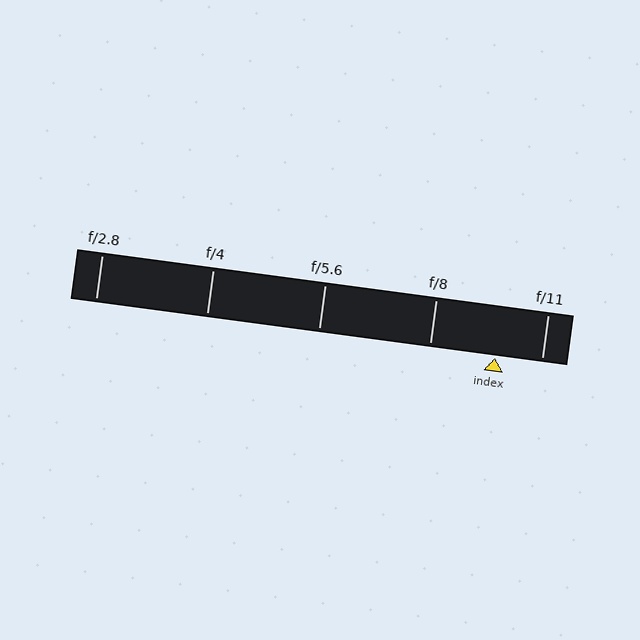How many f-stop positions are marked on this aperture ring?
There are 5 f-stop positions marked.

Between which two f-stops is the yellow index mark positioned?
The index mark is between f/8 and f/11.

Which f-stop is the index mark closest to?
The index mark is closest to f/11.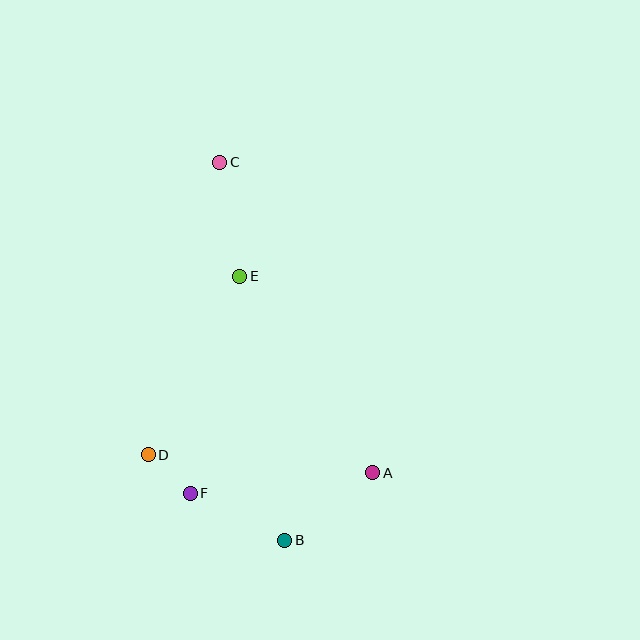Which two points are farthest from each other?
Points B and C are farthest from each other.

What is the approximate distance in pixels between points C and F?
The distance between C and F is approximately 332 pixels.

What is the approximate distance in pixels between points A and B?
The distance between A and B is approximately 111 pixels.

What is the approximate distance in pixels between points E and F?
The distance between E and F is approximately 223 pixels.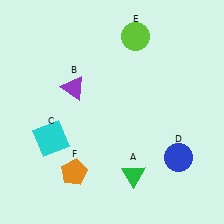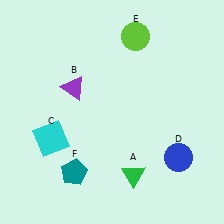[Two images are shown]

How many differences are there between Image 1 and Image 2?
There is 1 difference between the two images.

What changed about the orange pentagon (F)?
In Image 1, F is orange. In Image 2, it changed to teal.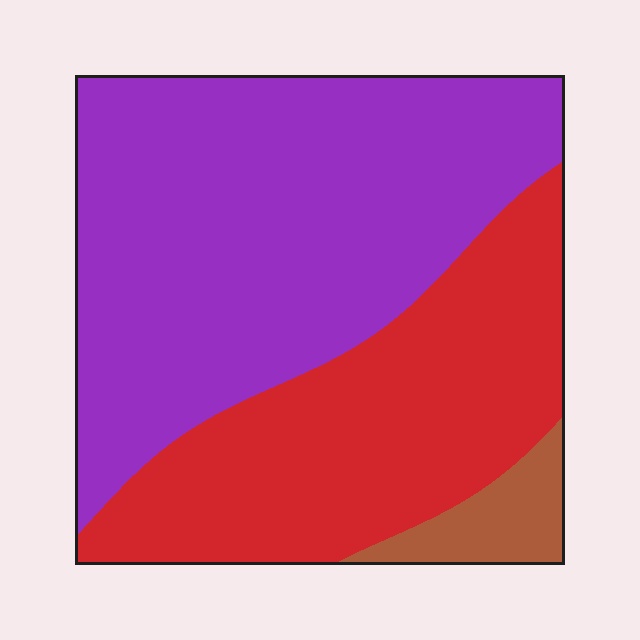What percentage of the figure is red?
Red covers roughly 35% of the figure.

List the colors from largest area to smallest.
From largest to smallest: purple, red, brown.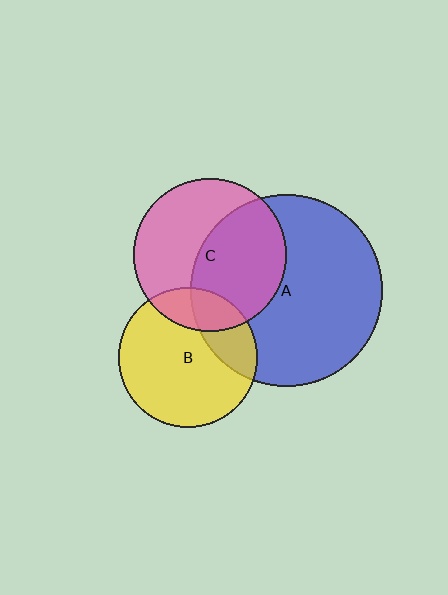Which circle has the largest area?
Circle A (blue).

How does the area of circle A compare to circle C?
Approximately 1.6 times.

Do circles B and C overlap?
Yes.